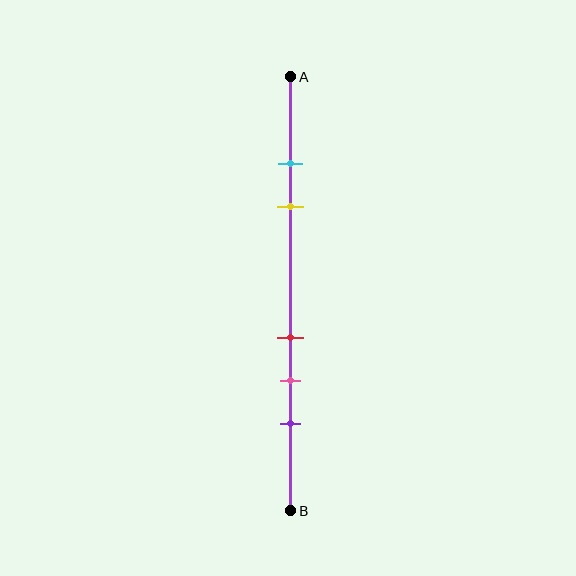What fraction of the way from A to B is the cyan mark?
The cyan mark is approximately 20% (0.2) of the way from A to B.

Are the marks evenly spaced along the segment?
No, the marks are not evenly spaced.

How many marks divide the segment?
There are 5 marks dividing the segment.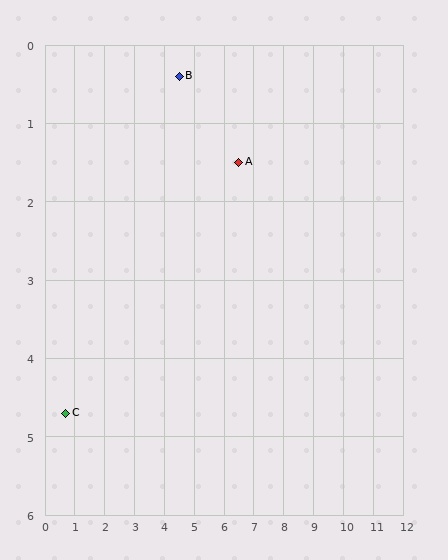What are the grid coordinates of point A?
Point A is at approximately (6.5, 1.5).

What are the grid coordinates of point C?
Point C is at approximately (0.7, 4.7).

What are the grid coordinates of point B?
Point B is at approximately (4.5, 0.4).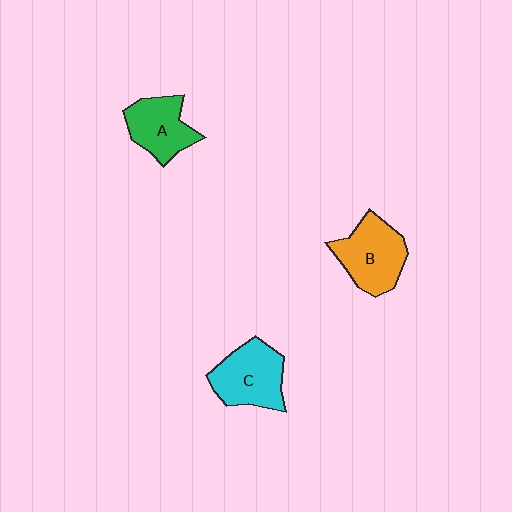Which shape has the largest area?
Shape B (orange).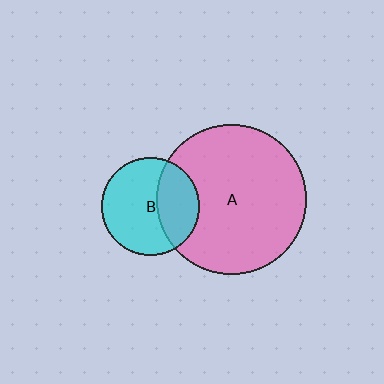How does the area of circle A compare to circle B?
Approximately 2.3 times.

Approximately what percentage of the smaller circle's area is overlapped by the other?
Approximately 35%.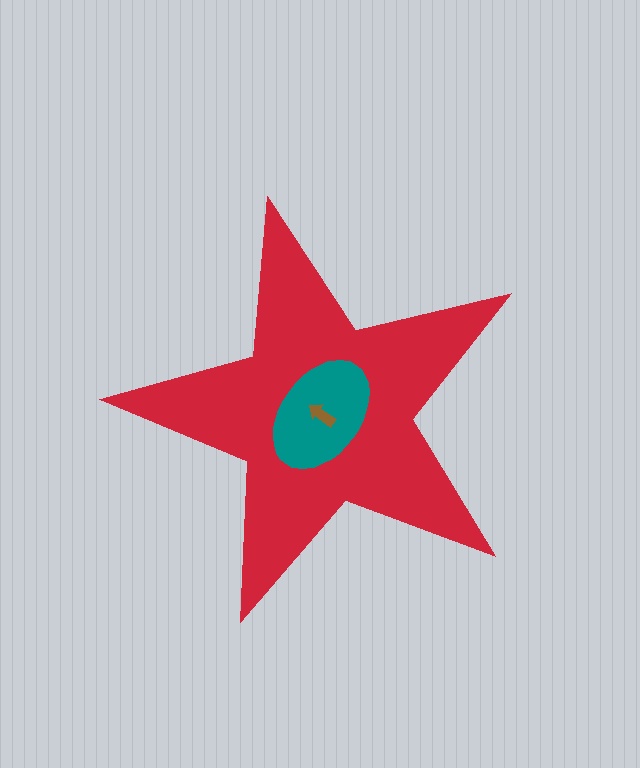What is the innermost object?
The brown arrow.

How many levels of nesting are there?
3.